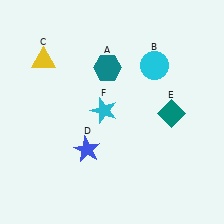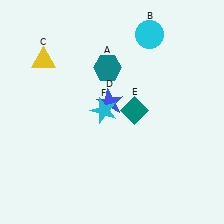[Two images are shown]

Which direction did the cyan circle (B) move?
The cyan circle (B) moved up.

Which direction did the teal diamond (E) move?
The teal diamond (E) moved left.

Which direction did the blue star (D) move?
The blue star (D) moved up.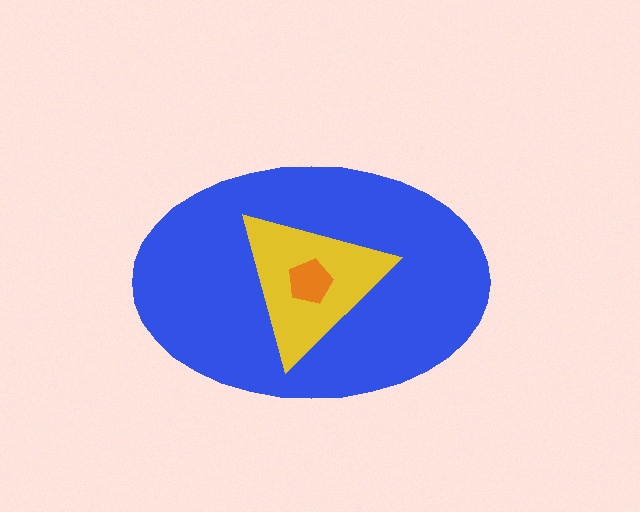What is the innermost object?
The orange pentagon.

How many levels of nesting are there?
3.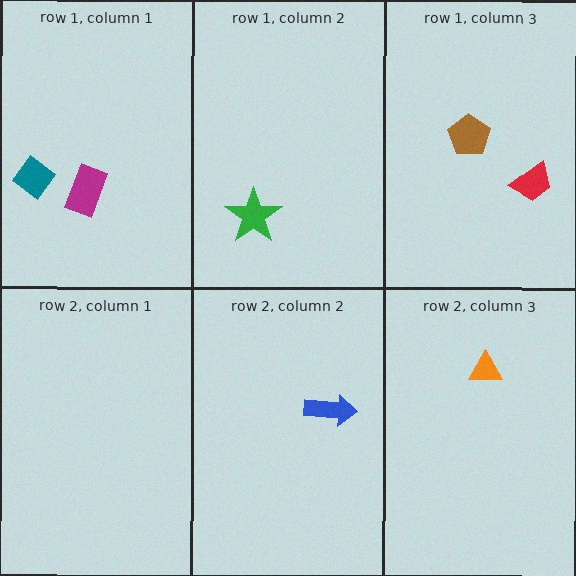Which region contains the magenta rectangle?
The row 1, column 1 region.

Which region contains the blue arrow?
The row 2, column 2 region.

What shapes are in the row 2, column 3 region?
The orange triangle.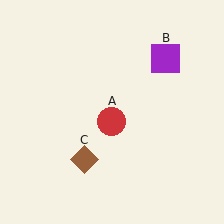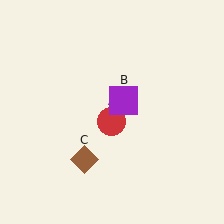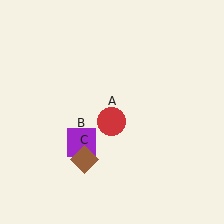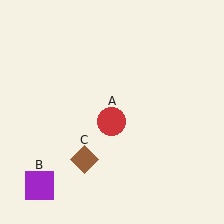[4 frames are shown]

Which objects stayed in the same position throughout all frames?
Red circle (object A) and brown diamond (object C) remained stationary.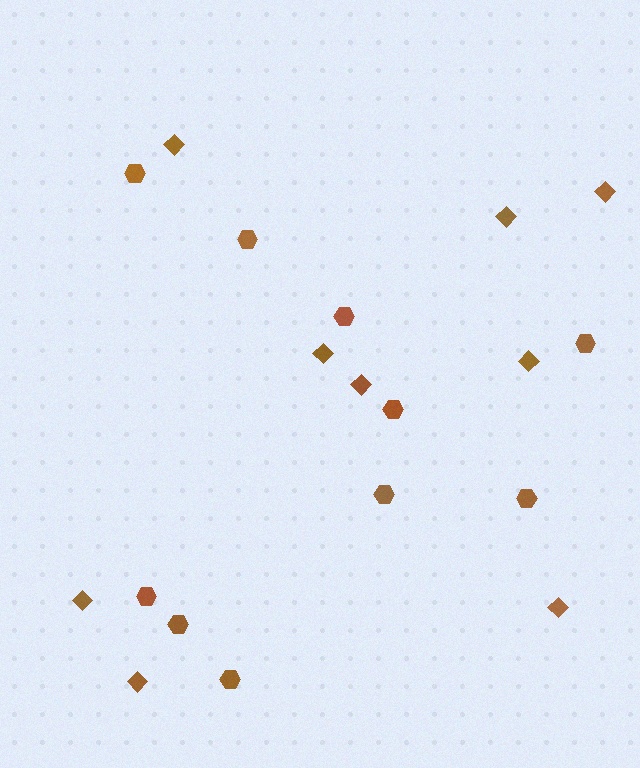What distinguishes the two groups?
There are 2 groups: one group of hexagons (10) and one group of diamonds (9).